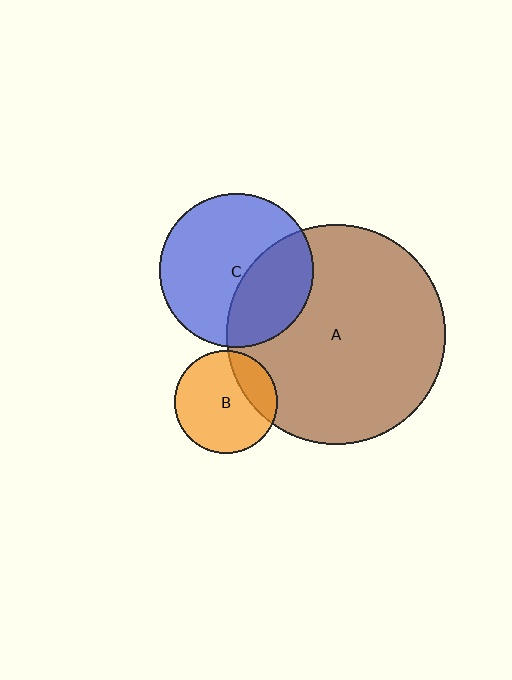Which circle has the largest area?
Circle A (brown).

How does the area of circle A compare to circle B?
Approximately 4.6 times.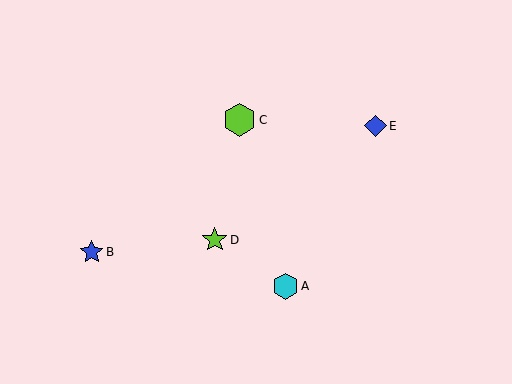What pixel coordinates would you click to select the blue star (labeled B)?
Click at (92, 252) to select the blue star B.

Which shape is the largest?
The lime hexagon (labeled C) is the largest.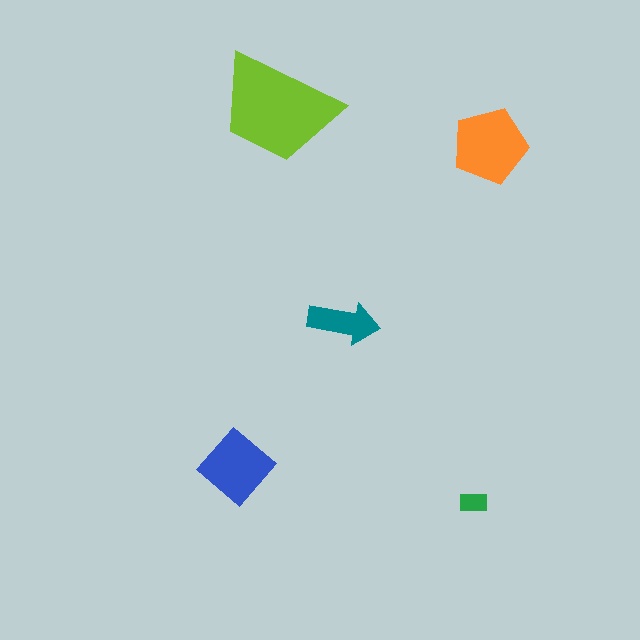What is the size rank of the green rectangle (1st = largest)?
5th.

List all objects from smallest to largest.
The green rectangle, the teal arrow, the blue diamond, the orange pentagon, the lime trapezoid.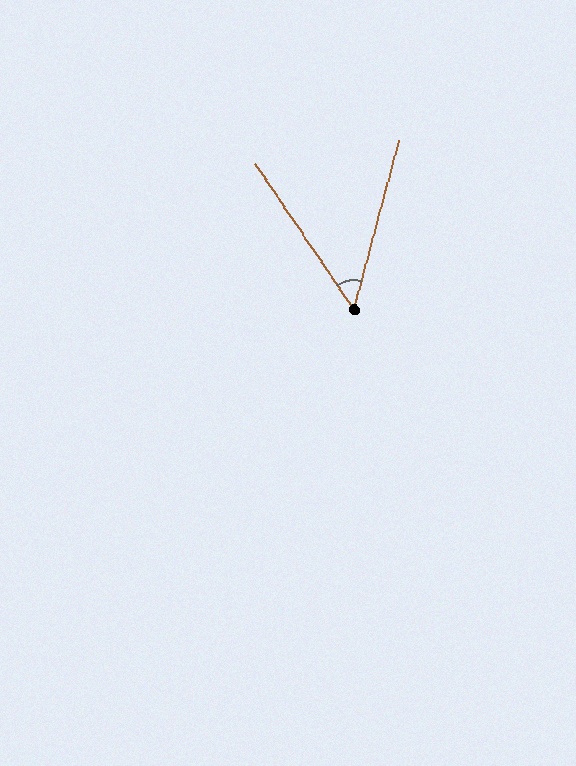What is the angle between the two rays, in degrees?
Approximately 49 degrees.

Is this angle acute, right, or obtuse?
It is acute.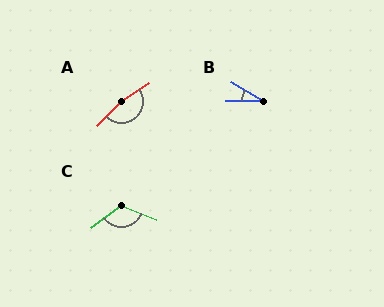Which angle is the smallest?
B, at approximately 31 degrees.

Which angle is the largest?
A, at approximately 168 degrees.